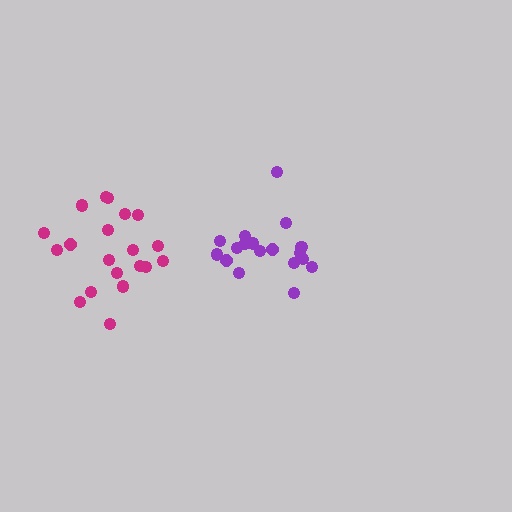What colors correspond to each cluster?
The clusters are colored: purple, magenta.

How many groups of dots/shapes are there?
There are 2 groups.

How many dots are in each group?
Group 1: 18 dots, Group 2: 20 dots (38 total).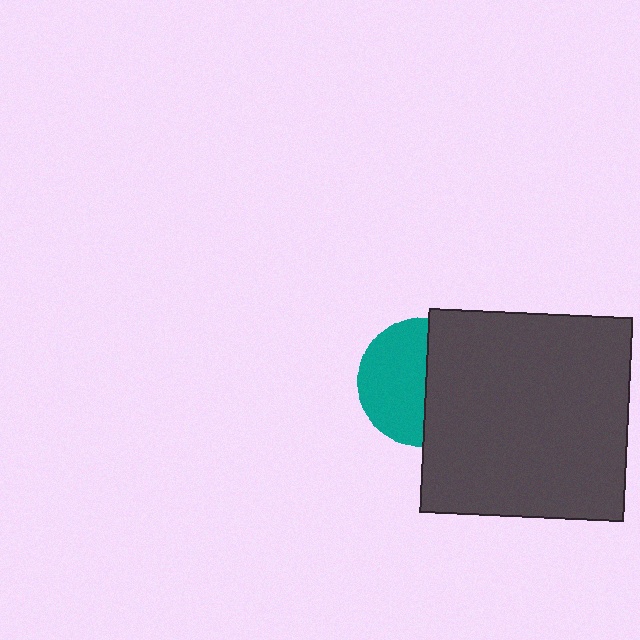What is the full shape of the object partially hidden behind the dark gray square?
The partially hidden object is a teal circle.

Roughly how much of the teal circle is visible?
About half of it is visible (roughly 53%).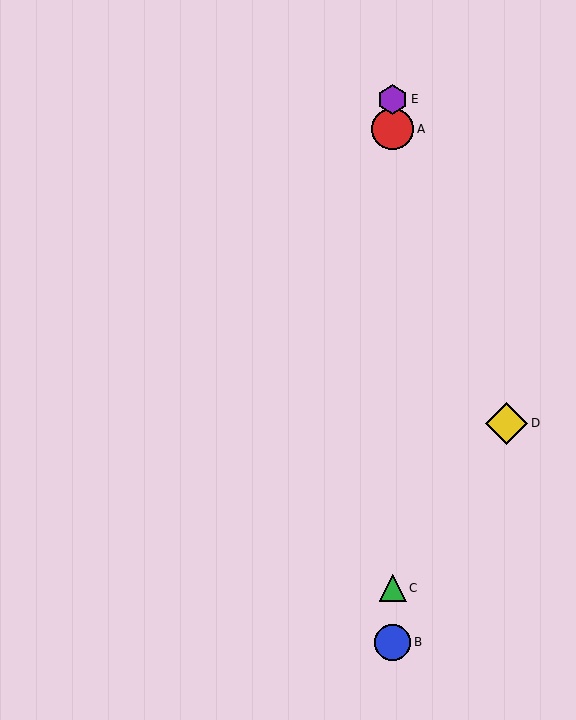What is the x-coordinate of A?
Object A is at x≈393.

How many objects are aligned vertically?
4 objects (A, B, C, E) are aligned vertically.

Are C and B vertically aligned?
Yes, both are at x≈393.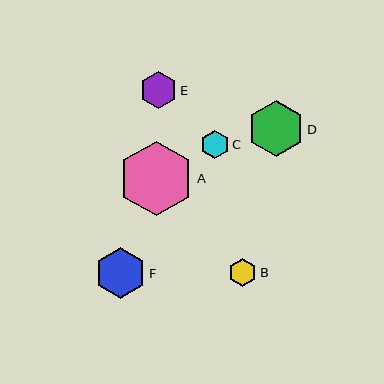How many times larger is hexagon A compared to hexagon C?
Hexagon A is approximately 2.7 times the size of hexagon C.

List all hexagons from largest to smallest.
From largest to smallest: A, D, F, E, B, C.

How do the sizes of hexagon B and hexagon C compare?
Hexagon B and hexagon C are approximately the same size.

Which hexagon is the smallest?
Hexagon C is the smallest with a size of approximately 28 pixels.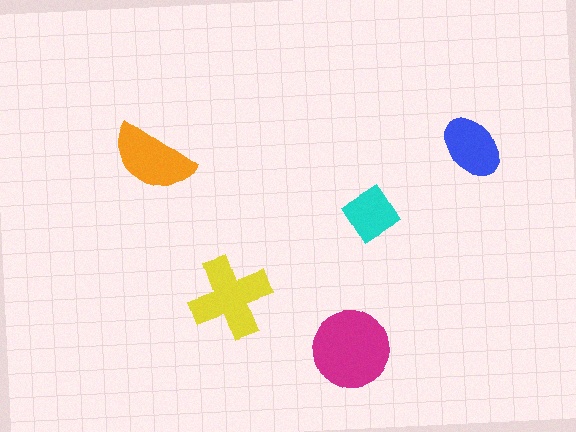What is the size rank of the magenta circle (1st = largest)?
1st.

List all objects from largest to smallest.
The magenta circle, the yellow cross, the orange semicircle, the blue ellipse, the cyan diamond.